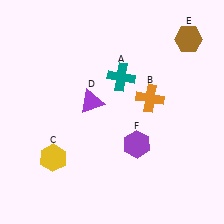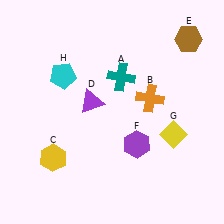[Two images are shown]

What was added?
A yellow diamond (G), a cyan pentagon (H) were added in Image 2.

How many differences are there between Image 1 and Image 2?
There are 2 differences between the two images.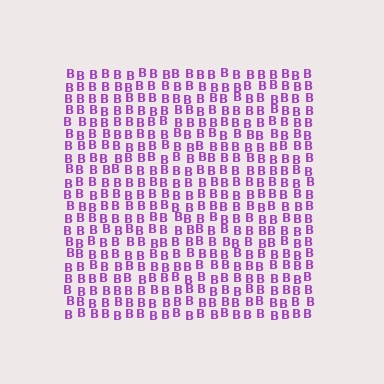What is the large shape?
The large shape is a square.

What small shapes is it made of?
It is made of small letter B's.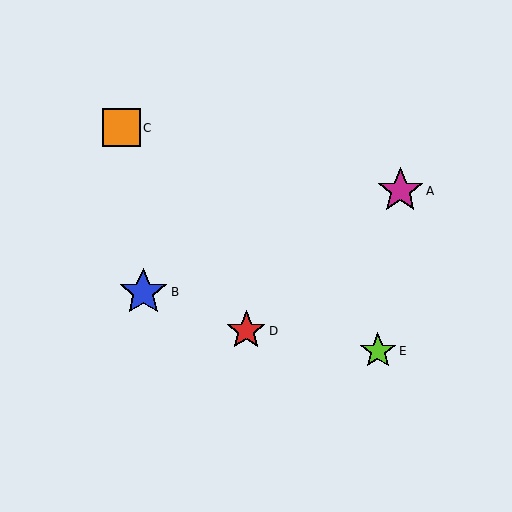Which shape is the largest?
The blue star (labeled B) is the largest.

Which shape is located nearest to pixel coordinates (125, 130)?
The orange square (labeled C) at (121, 128) is nearest to that location.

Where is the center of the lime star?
The center of the lime star is at (378, 351).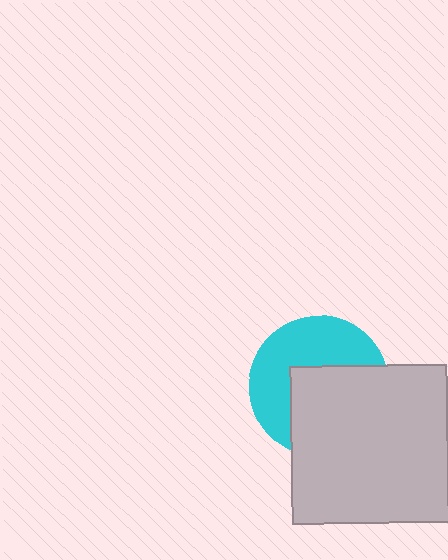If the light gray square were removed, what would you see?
You would see the complete cyan circle.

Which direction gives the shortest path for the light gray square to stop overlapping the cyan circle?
Moving toward the lower-right gives the shortest separation.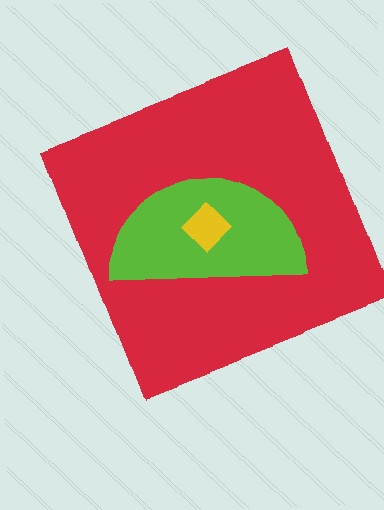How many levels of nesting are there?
3.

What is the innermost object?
The yellow diamond.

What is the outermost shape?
The red square.